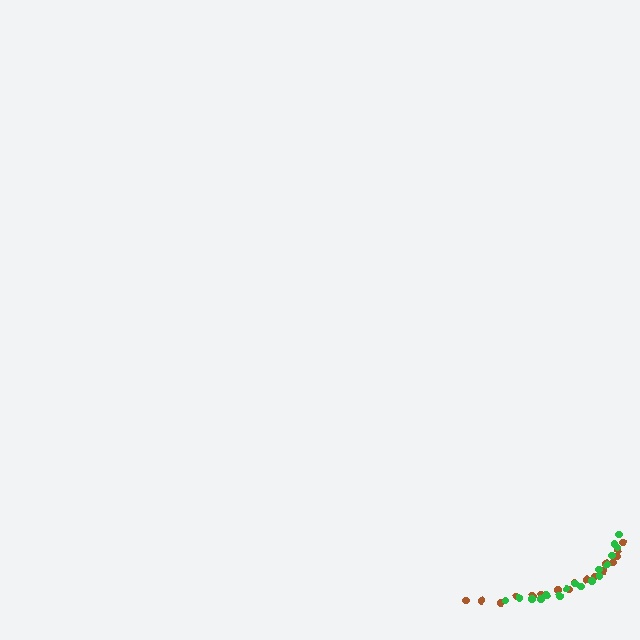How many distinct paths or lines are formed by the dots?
There are 2 distinct paths.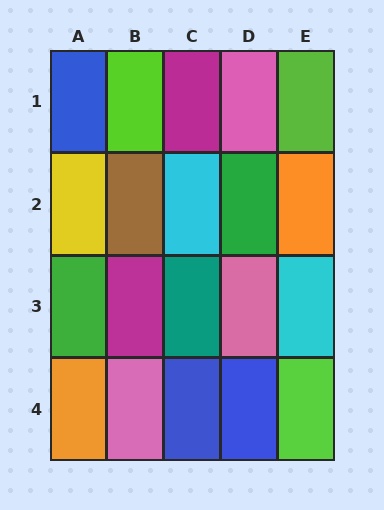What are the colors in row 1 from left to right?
Blue, lime, magenta, pink, lime.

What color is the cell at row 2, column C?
Cyan.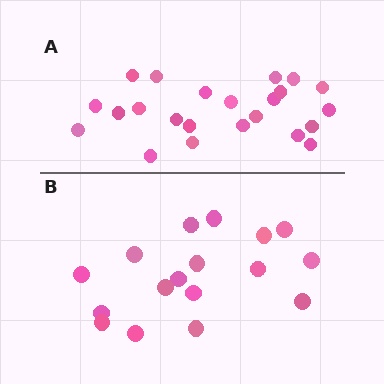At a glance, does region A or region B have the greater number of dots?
Region A (the top region) has more dots.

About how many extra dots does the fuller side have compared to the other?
Region A has about 6 more dots than region B.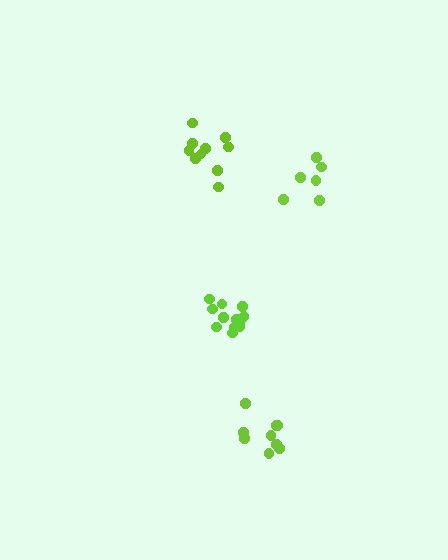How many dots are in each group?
Group 1: 9 dots, Group 2: 6 dots, Group 3: 12 dots, Group 4: 10 dots (37 total).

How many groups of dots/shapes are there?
There are 4 groups.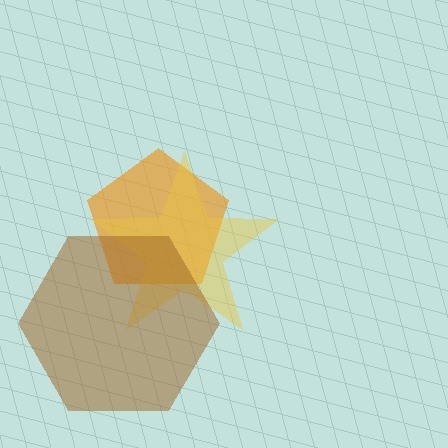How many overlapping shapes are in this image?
There are 3 overlapping shapes in the image.